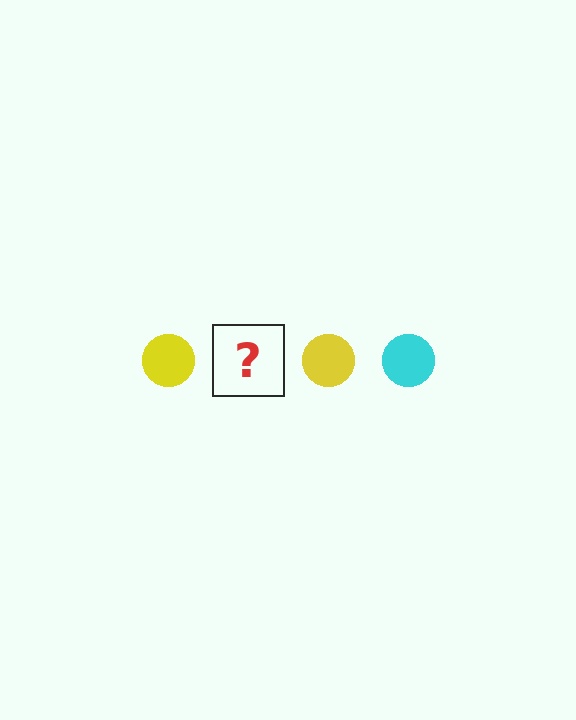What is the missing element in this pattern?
The missing element is a cyan circle.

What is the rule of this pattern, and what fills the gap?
The rule is that the pattern cycles through yellow, cyan circles. The gap should be filled with a cyan circle.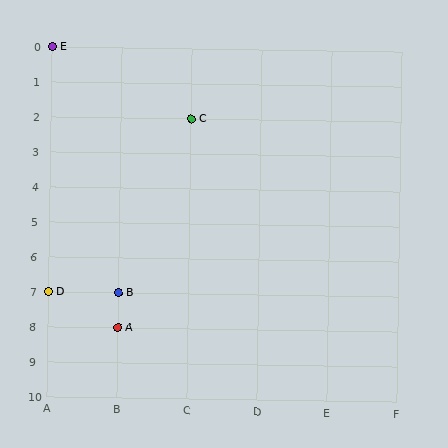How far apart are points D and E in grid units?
Points D and E are 7 rows apart.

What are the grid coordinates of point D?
Point D is at grid coordinates (A, 7).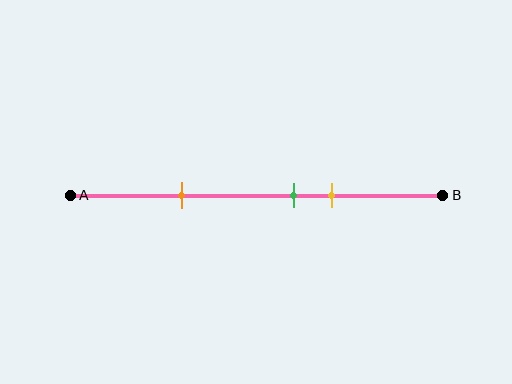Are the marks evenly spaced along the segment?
No, the marks are not evenly spaced.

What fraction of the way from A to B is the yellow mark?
The yellow mark is approximately 70% (0.7) of the way from A to B.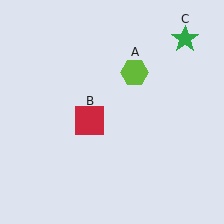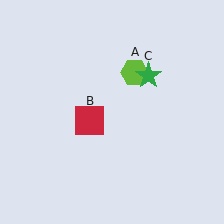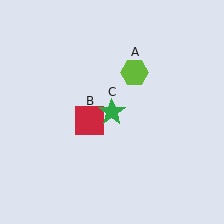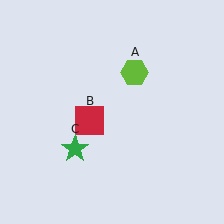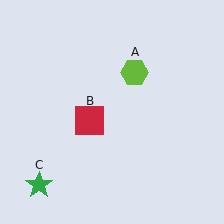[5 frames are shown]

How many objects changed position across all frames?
1 object changed position: green star (object C).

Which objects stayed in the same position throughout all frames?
Lime hexagon (object A) and red square (object B) remained stationary.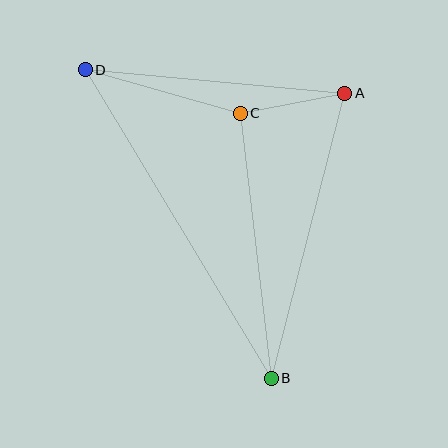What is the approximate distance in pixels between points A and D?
The distance between A and D is approximately 260 pixels.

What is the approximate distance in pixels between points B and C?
The distance between B and C is approximately 267 pixels.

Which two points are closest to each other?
Points A and C are closest to each other.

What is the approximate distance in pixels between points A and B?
The distance between A and B is approximately 294 pixels.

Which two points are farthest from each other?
Points B and D are farthest from each other.